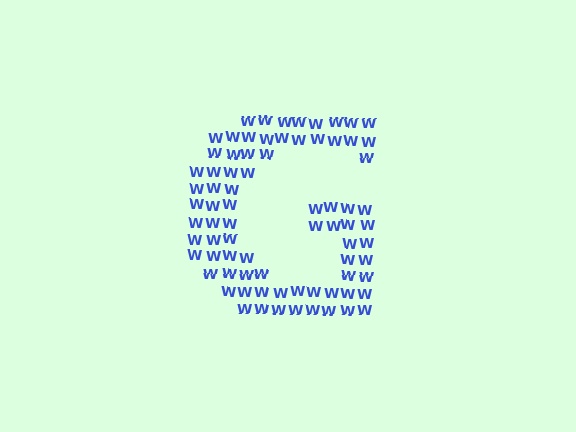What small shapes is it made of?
It is made of small letter W's.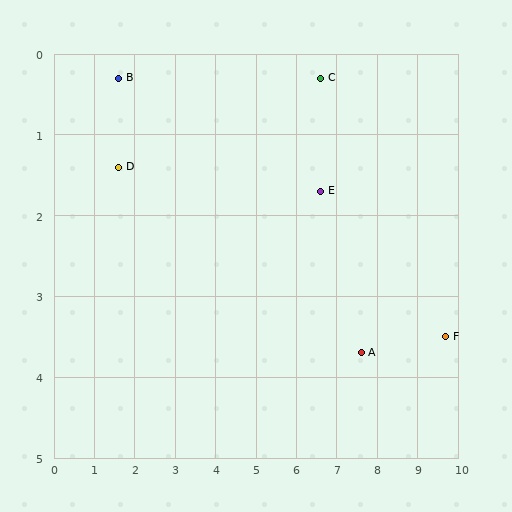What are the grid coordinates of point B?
Point B is at approximately (1.6, 0.3).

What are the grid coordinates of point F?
Point F is at approximately (9.7, 3.5).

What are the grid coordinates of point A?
Point A is at approximately (7.6, 3.7).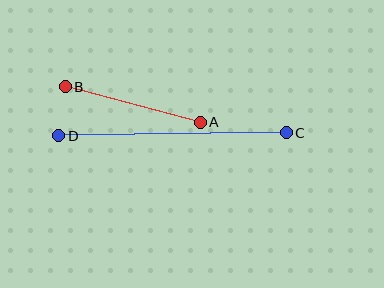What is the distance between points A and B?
The distance is approximately 140 pixels.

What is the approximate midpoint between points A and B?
The midpoint is at approximately (133, 105) pixels.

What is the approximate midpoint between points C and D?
The midpoint is at approximately (173, 134) pixels.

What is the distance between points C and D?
The distance is approximately 227 pixels.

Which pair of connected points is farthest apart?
Points C and D are farthest apart.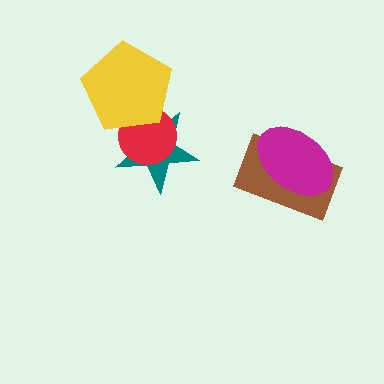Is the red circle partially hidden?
Yes, it is partially covered by another shape.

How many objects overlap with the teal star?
2 objects overlap with the teal star.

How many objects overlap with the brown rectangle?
1 object overlaps with the brown rectangle.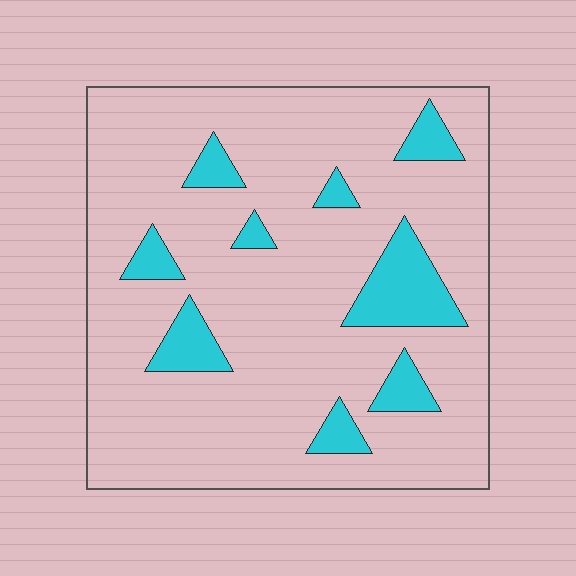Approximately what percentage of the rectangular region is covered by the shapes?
Approximately 15%.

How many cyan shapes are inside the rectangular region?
9.